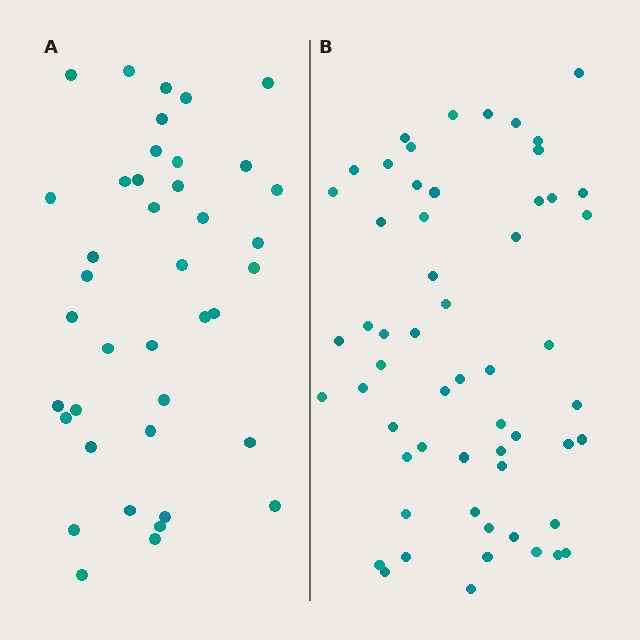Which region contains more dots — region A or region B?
Region B (the right region) has more dots.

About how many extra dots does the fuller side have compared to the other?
Region B has approximately 15 more dots than region A.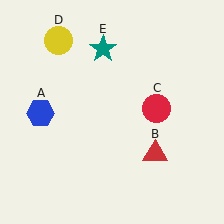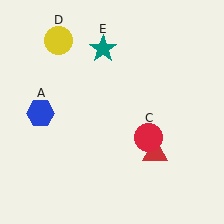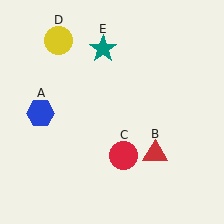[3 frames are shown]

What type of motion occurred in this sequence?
The red circle (object C) rotated clockwise around the center of the scene.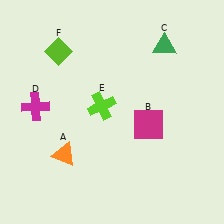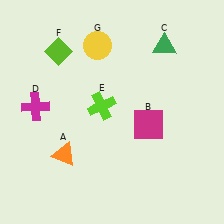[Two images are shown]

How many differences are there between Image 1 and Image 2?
There is 1 difference between the two images.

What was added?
A yellow circle (G) was added in Image 2.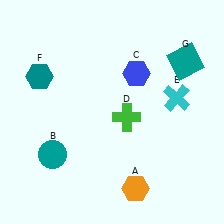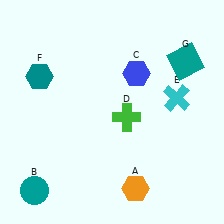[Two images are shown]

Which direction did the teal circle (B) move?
The teal circle (B) moved down.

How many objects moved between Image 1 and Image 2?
1 object moved between the two images.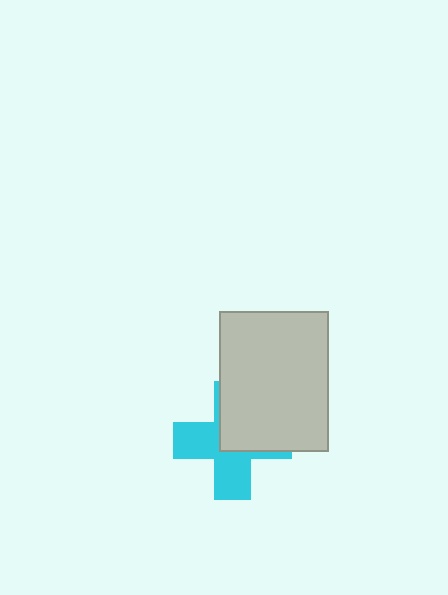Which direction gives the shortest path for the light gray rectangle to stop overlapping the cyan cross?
Moving toward the upper-right gives the shortest separation.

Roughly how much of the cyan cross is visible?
About half of it is visible (roughly 54%).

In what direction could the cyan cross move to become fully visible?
The cyan cross could move toward the lower-left. That would shift it out from behind the light gray rectangle entirely.